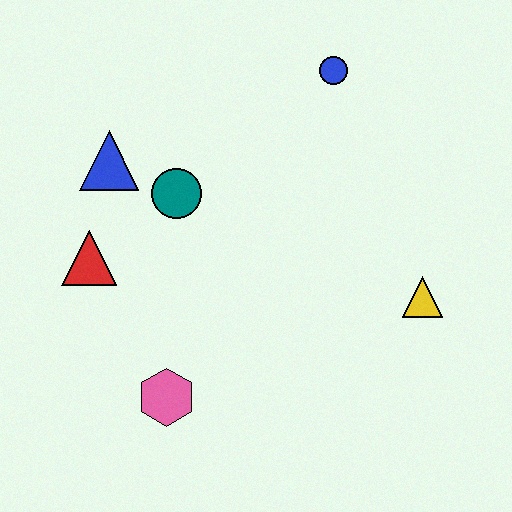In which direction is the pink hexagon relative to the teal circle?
The pink hexagon is below the teal circle.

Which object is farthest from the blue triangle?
The yellow triangle is farthest from the blue triangle.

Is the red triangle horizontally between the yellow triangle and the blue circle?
No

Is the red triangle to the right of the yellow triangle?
No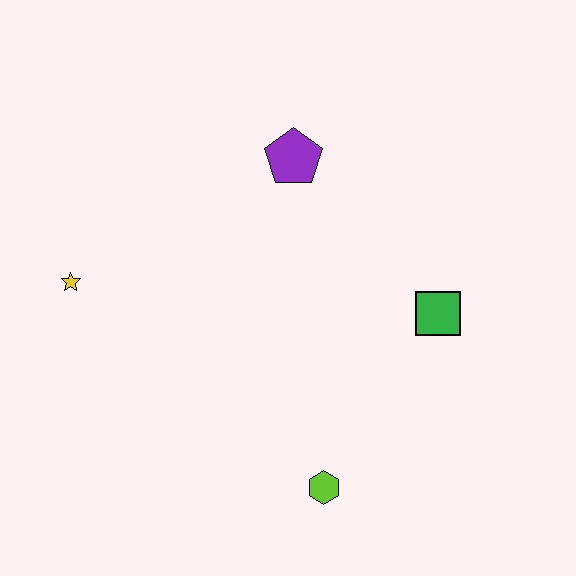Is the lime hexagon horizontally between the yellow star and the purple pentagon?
No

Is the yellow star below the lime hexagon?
No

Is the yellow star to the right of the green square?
No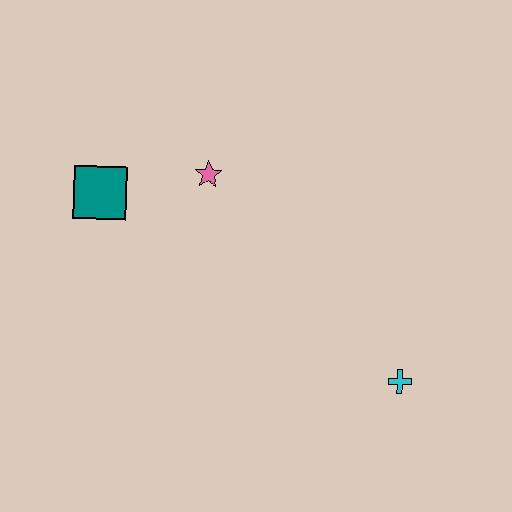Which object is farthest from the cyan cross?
The teal square is farthest from the cyan cross.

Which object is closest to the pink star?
The teal square is closest to the pink star.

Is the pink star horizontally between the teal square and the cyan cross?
Yes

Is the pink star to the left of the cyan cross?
Yes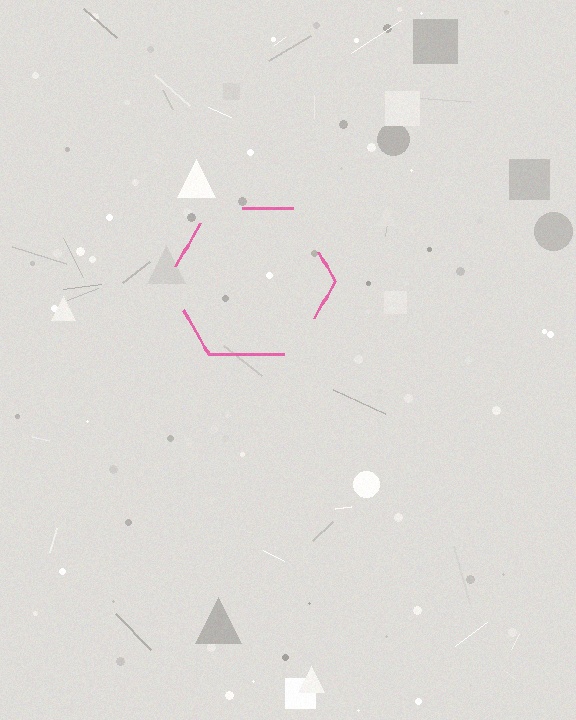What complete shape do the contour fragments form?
The contour fragments form a hexagon.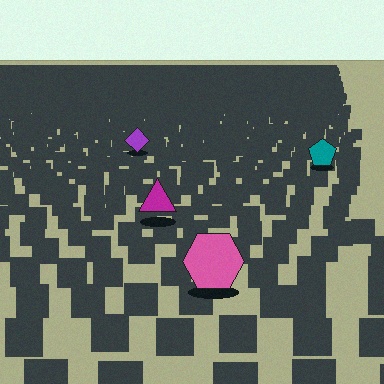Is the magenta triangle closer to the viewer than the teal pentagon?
Yes. The magenta triangle is closer — you can tell from the texture gradient: the ground texture is coarser near it.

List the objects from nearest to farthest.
From nearest to farthest: the pink hexagon, the magenta triangle, the teal pentagon, the purple diamond.